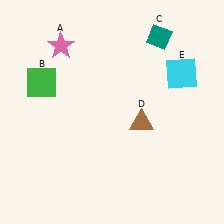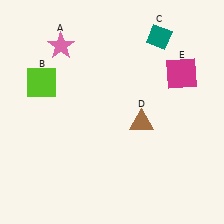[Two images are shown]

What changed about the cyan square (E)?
In Image 1, E is cyan. In Image 2, it changed to magenta.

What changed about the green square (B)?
In Image 1, B is green. In Image 2, it changed to lime.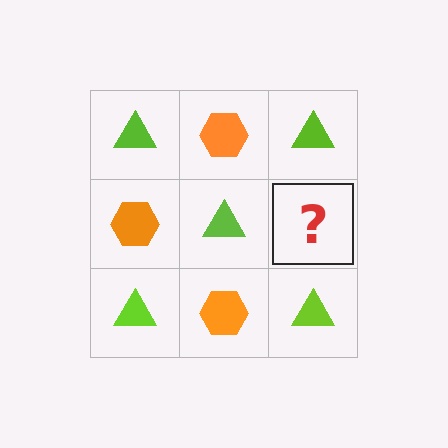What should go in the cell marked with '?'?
The missing cell should contain an orange hexagon.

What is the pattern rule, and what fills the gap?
The rule is that it alternates lime triangle and orange hexagon in a checkerboard pattern. The gap should be filled with an orange hexagon.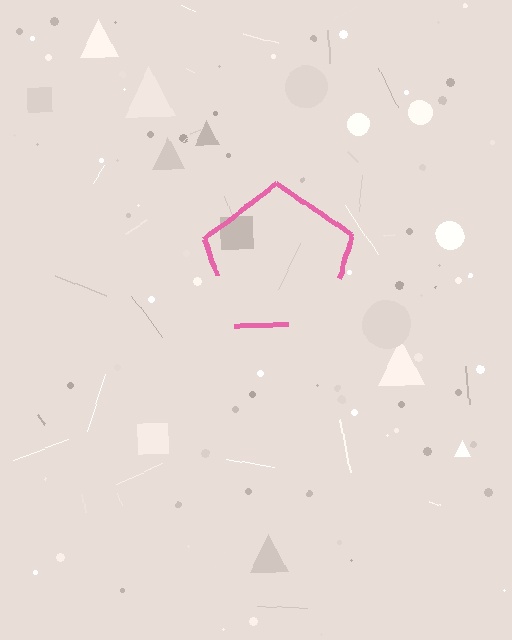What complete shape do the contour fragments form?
The contour fragments form a pentagon.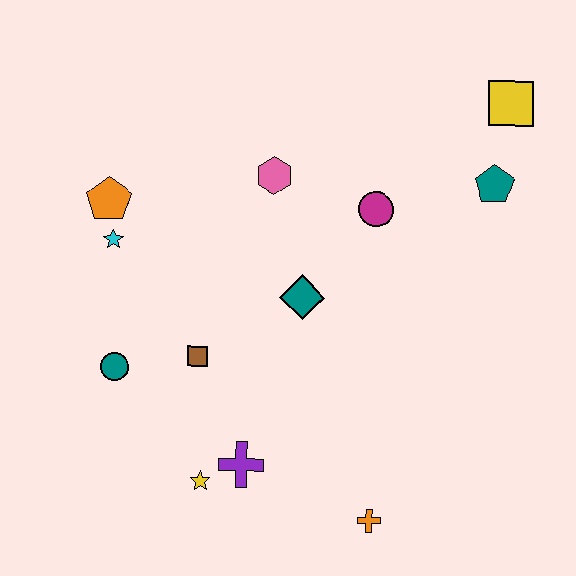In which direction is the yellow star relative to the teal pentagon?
The yellow star is below the teal pentagon.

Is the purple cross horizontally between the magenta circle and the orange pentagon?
Yes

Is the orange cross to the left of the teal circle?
No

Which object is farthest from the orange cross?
The yellow square is farthest from the orange cross.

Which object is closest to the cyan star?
The orange pentagon is closest to the cyan star.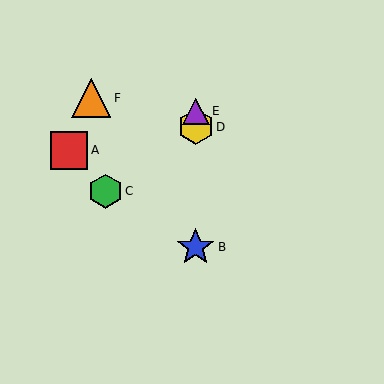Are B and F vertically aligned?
No, B is at x≈196 and F is at x≈91.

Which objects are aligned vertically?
Objects B, D, E are aligned vertically.